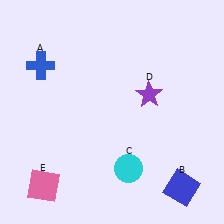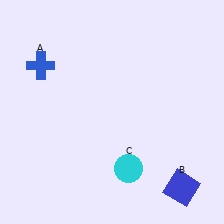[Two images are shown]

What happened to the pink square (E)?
The pink square (E) was removed in Image 2. It was in the bottom-left area of Image 1.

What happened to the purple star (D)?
The purple star (D) was removed in Image 2. It was in the top-right area of Image 1.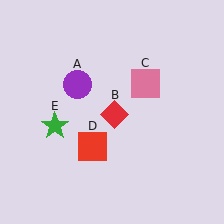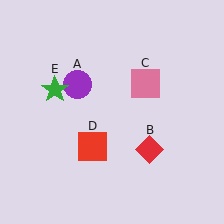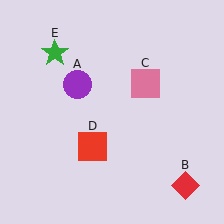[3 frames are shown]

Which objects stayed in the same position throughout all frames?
Purple circle (object A) and pink square (object C) and red square (object D) remained stationary.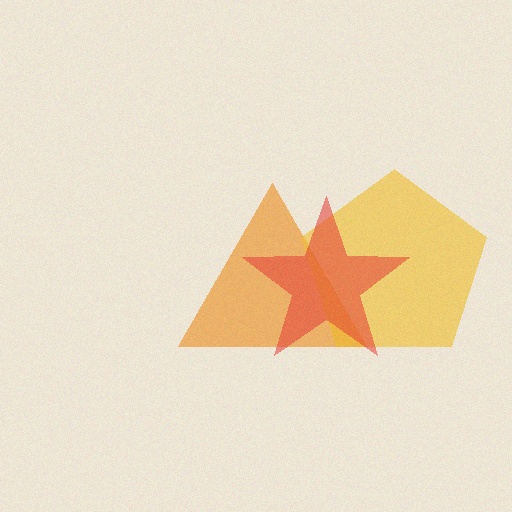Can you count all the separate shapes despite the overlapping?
Yes, there are 3 separate shapes.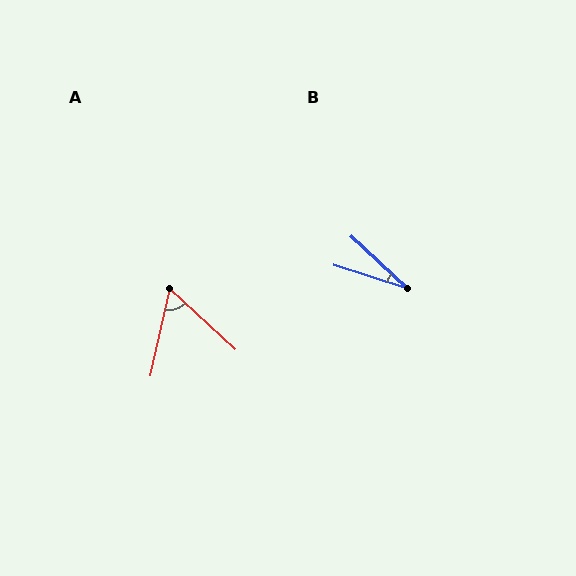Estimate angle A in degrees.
Approximately 60 degrees.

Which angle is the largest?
A, at approximately 60 degrees.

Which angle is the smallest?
B, at approximately 25 degrees.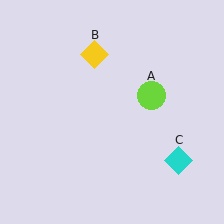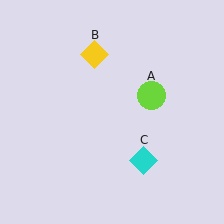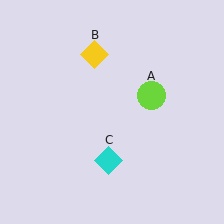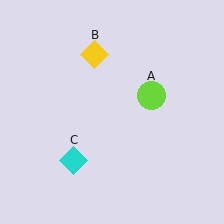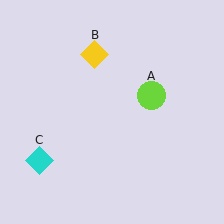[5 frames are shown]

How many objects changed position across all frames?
1 object changed position: cyan diamond (object C).